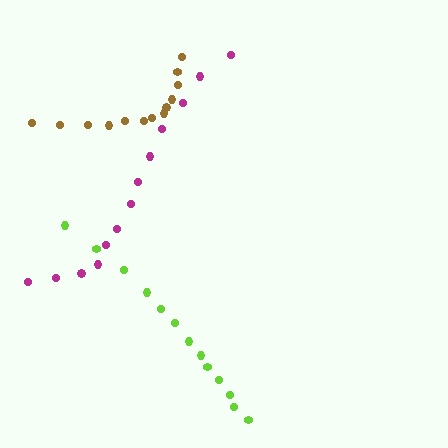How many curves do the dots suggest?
There are 3 distinct paths.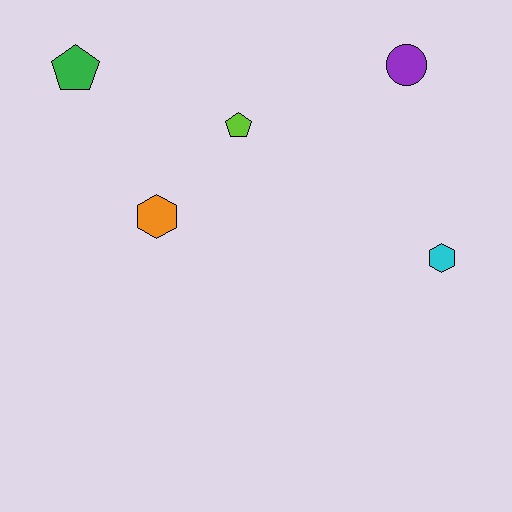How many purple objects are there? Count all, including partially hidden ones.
There is 1 purple object.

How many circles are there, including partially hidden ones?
There is 1 circle.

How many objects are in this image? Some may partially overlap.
There are 5 objects.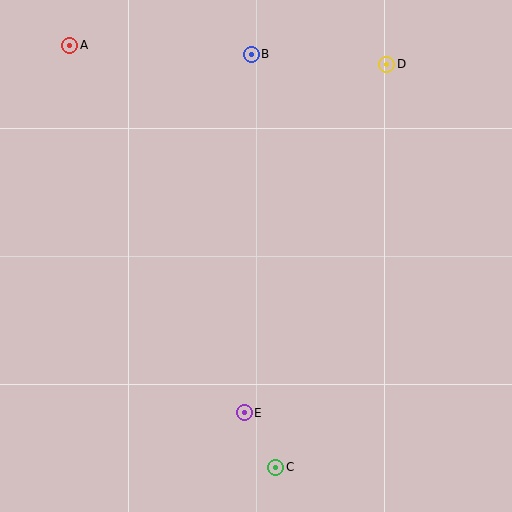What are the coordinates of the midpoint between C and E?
The midpoint between C and E is at (260, 440).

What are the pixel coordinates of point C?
Point C is at (276, 467).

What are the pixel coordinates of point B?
Point B is at (251, 55).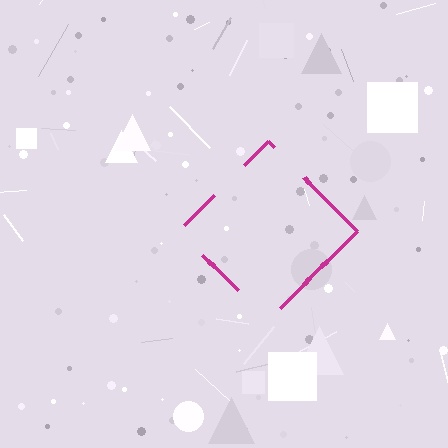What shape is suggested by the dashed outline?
The dashed outline suggests a diamond.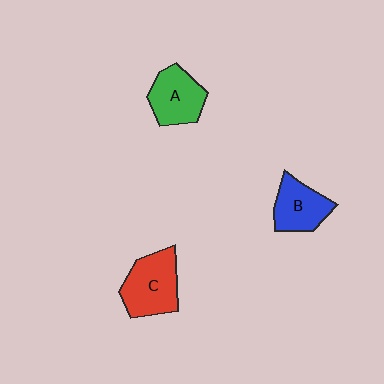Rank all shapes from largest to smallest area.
From largest to smallest: C (red), A (green), B (blue).